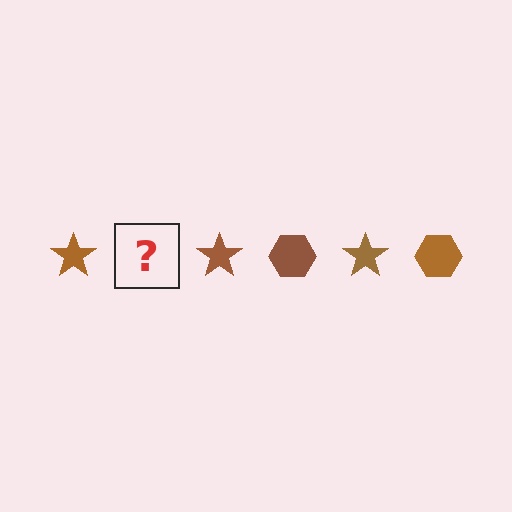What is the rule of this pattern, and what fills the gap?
The rule is that the pattern cycles through star, hexagon shapes in brown. The gap should be filled with a brown hexagon.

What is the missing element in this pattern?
The missing element is a brown hexagon.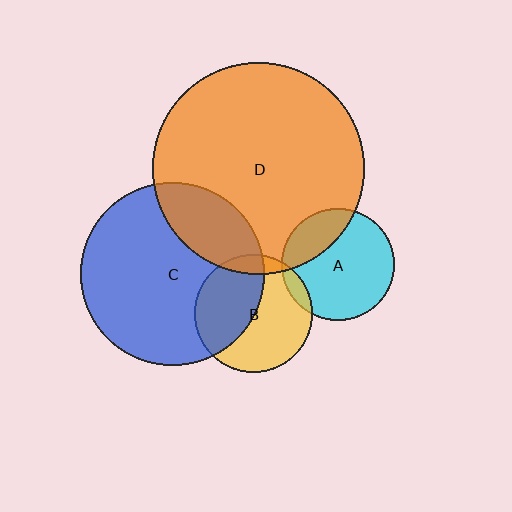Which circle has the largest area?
Circle D (orange).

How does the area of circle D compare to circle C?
Approximately 1.3 times.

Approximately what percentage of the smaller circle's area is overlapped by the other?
Approximately 45%.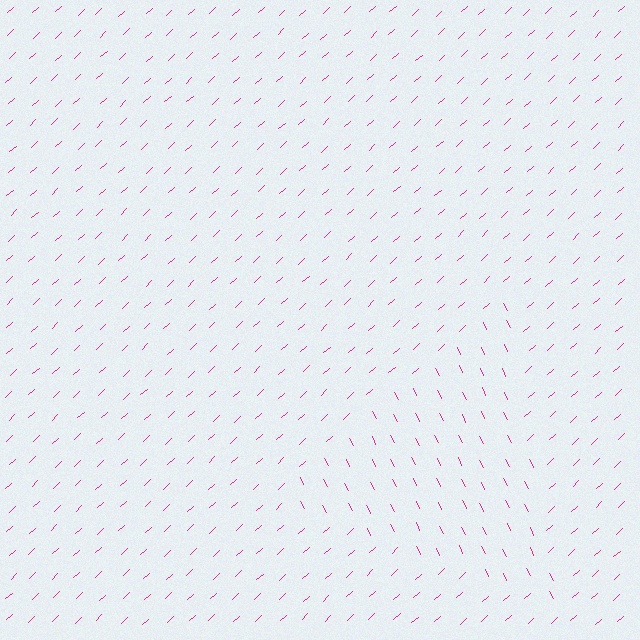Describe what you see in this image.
The image is filled with small magenta line segments. A triangle region in the image has lines oriented differently from the surrounding lines, creating a visible texture boundary.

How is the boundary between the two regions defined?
The boundary is defined purely by a change in line orientation (approximately 74 degrees difference). All lines are the same color and thickness.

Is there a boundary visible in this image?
Yes, there is a texture boundary formed by a change in line orientation.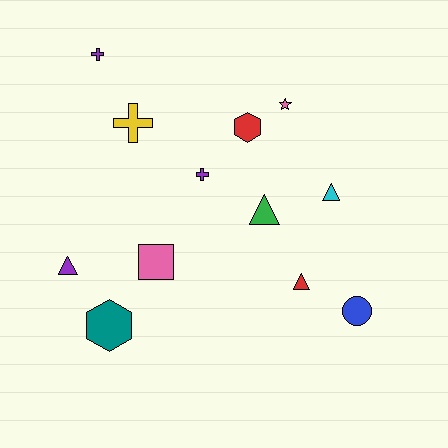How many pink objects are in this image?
There are 2 pink objects.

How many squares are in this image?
There is 1 square.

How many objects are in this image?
There are 12 objects.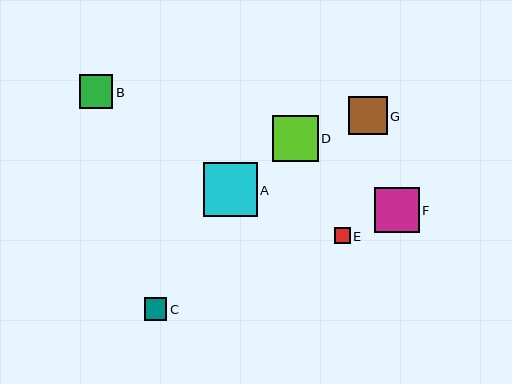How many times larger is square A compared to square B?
Square A is approximately 1.6 times the size of square B.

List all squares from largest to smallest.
From largest to smallest: A, D, F, G, B, C, E.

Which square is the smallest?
Square E is the smallest with a size of approximately 16 pixels.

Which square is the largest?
Square A is the largest with a size of approximately 54 pixels.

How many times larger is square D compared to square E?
Square D is approximately 3.0 times the size of square E.